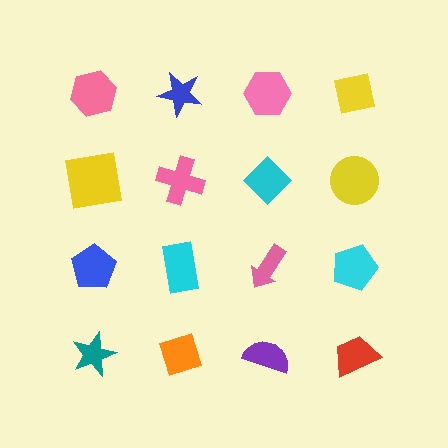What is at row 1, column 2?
A blue star.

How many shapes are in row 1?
4 shapes.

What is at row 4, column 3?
A purple semicircle.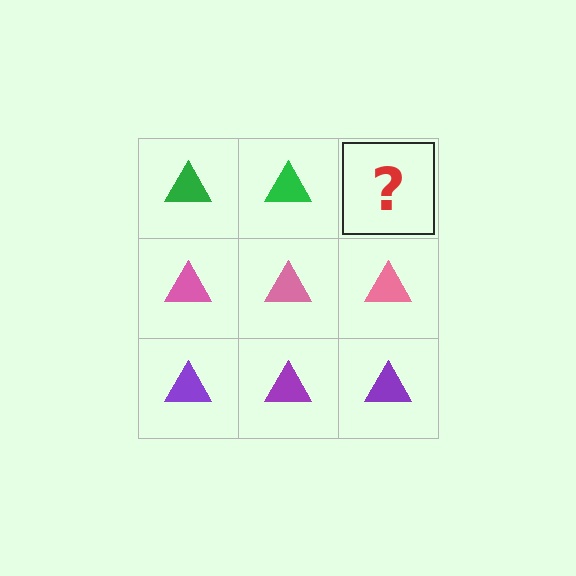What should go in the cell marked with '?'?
The missing cell should contain a green triangle.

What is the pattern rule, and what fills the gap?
The rule is that each row has a consistent color. The gap should be filled with a green triangle.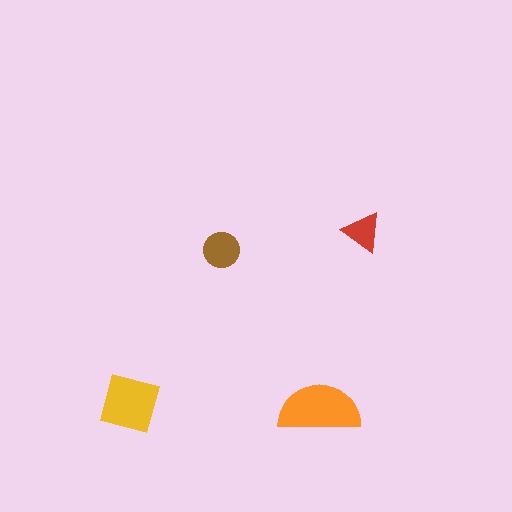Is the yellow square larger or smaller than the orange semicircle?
Smaller.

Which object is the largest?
The orange semicircle.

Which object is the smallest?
The red triangle.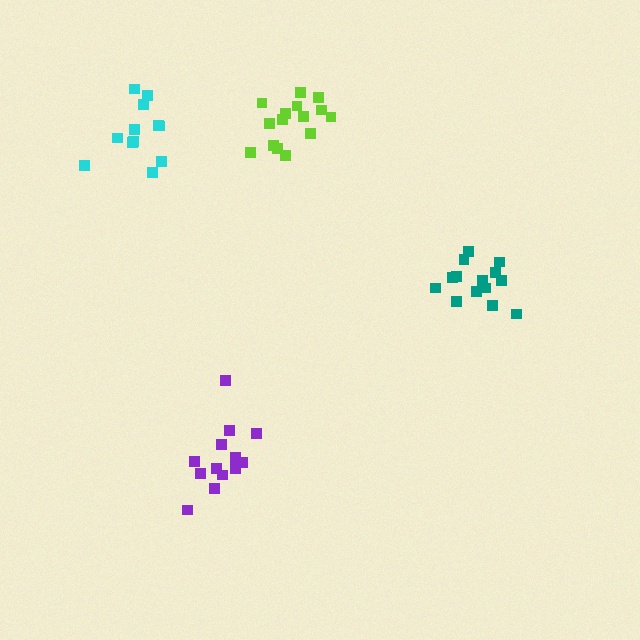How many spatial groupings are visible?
There are 4 spatial groupings.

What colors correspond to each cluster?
The clusters are colored: lime, teal, cyan, purple.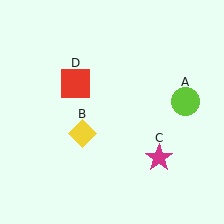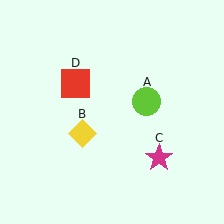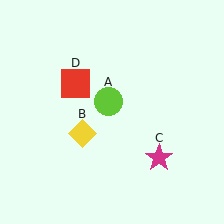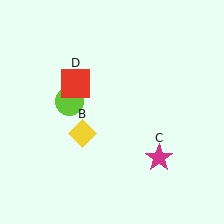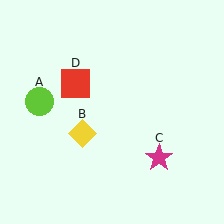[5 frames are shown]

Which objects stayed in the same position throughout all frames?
Yellow diamond (object B) and magenta star (object C) and red square (object D) remained stationary.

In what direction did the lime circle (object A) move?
The lime circle (object A) moved left.